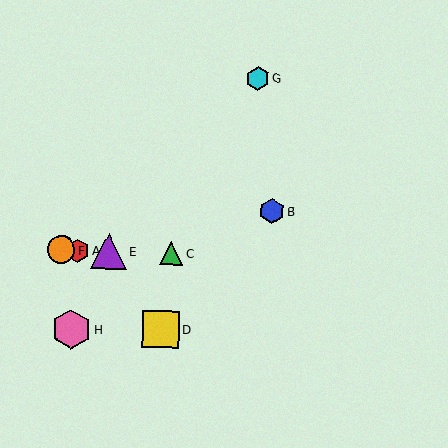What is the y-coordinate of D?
Object D is at y≈330.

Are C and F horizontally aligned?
Yes, both are at y≈253.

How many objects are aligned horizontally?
4 objects (A, C, E, F) are aligned horizontally.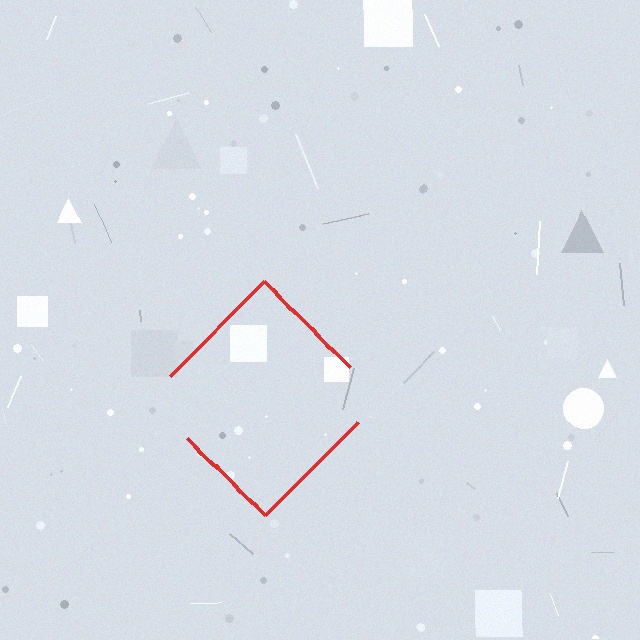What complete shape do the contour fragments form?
The contour fragments form a diamond.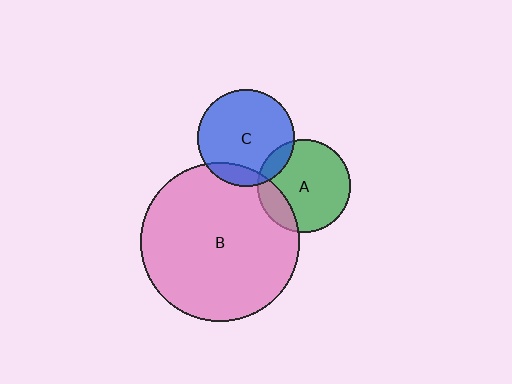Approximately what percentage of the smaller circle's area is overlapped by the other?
Approximately 10%.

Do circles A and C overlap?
Yes.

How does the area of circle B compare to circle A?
Approximately 2.9 times.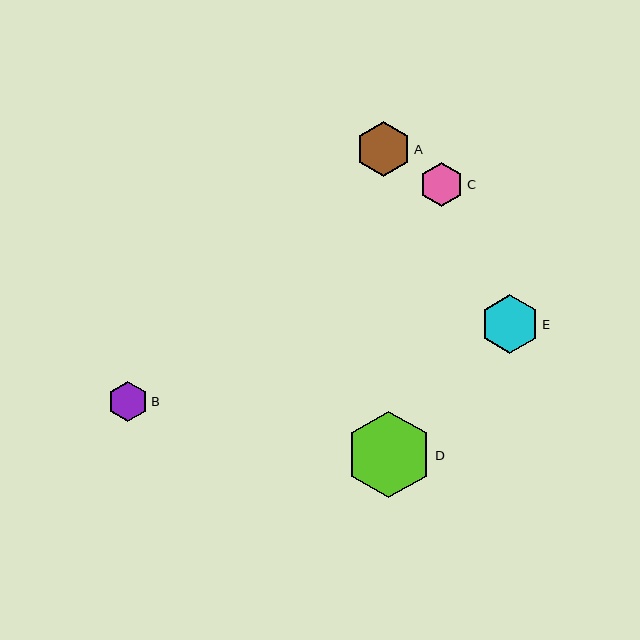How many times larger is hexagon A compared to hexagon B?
Hexagon A is approximately 1.4 times the size of hexagon B.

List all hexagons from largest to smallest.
From largest to smallest: D, E, A, C, B.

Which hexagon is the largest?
Hexagon D is the largest with a size of approximately 87 pixels.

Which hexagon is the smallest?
Hexagon B is the smallest with a size of approximately 40 pixels.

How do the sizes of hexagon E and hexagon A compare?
Hexagon E and hexagon A are approximately the same size.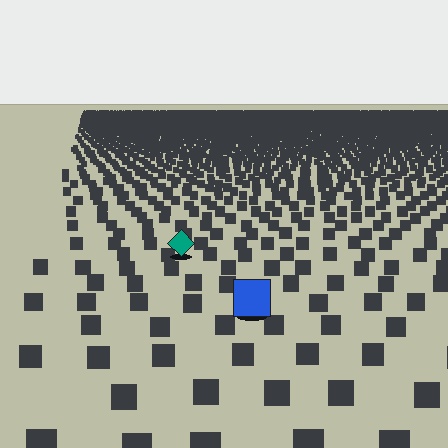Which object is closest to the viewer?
The blue square is closest. The texture marks near it are larger and more spread out.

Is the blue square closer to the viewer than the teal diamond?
Yes. The blue square is closer — you can tell from the texture gradient: the ground texture is coarser near it.